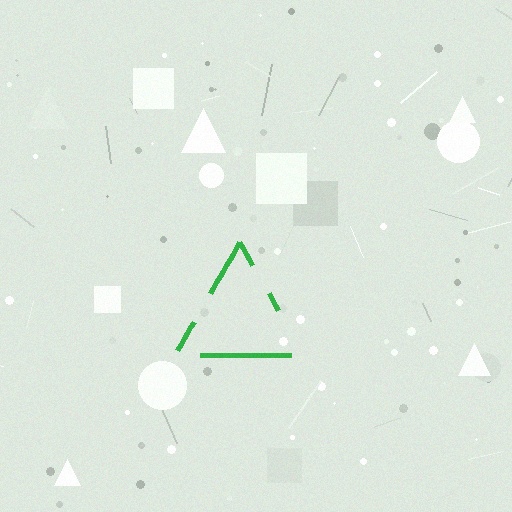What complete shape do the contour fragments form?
The contour fragments form a triangle.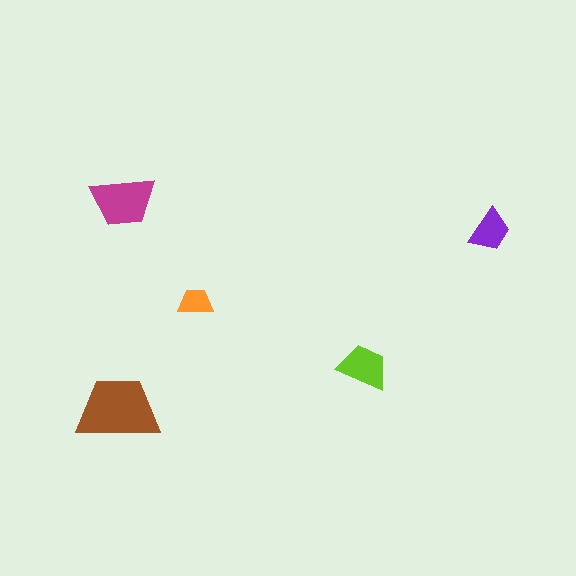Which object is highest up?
The magenta trapezoid is topmost.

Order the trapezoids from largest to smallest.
the brown one, the magenta one, the lime one, the purple one, the orange one.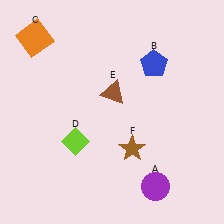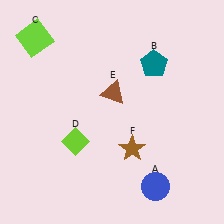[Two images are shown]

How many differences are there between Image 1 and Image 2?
There are 3 differences between the two images.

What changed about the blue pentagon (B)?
In Image 1, B is blue. In Image 2, it changed to teal.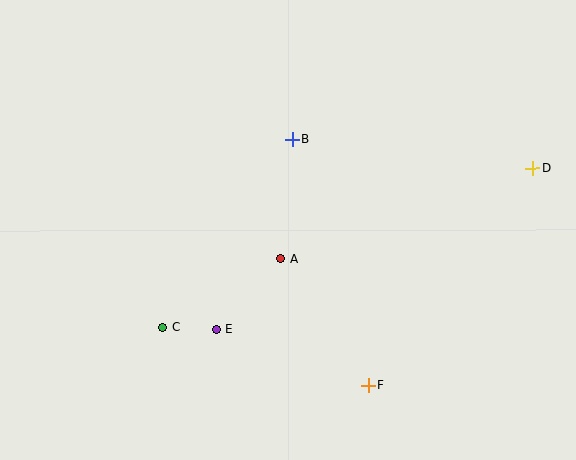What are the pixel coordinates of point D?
Point D is at (533, 168).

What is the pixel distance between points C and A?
The distance between C and A is 136 pixels.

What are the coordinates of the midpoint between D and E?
The midpoint between D and E is at (375, 249).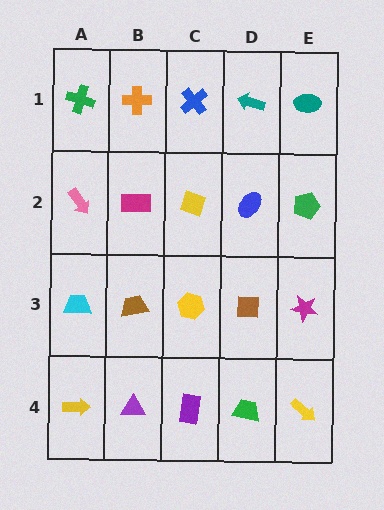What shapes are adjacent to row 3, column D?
A blue ellipse (row 2, column D), a green trapezoid (row 4, column D), a yellow hexagon (row 3, column C), a magenta star (row 3, column E).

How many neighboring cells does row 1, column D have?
3.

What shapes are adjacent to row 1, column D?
A blue ellipse (row 2, column D), a blue cross (row 1, column C), a teal ellipse (row 1, column E).